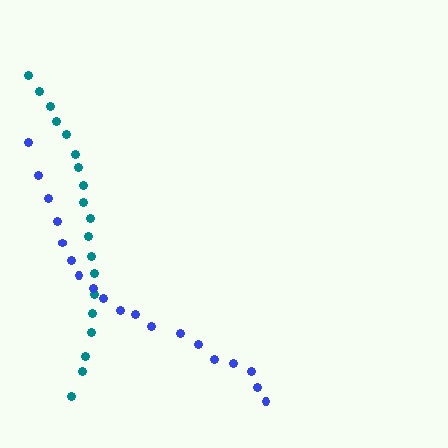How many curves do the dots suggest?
There are 2 distinct paths.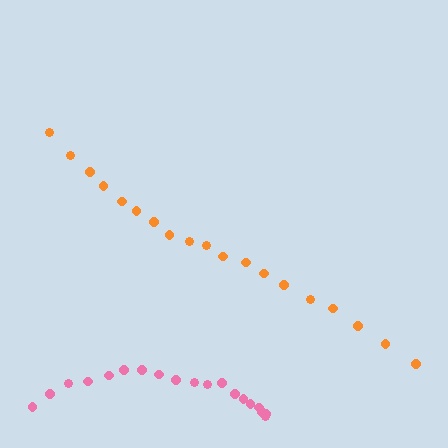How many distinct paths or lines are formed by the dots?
There are 2 distinct paths.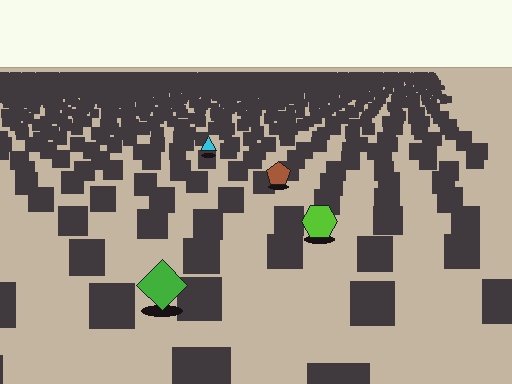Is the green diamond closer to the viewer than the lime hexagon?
Yes. The green diamond is closer — you can tell from the texture gradient: the ground texture is coarser near it.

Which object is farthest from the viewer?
The cyan triangle is farthest from the viewer. It appears smaller and the ground texture around it is denser.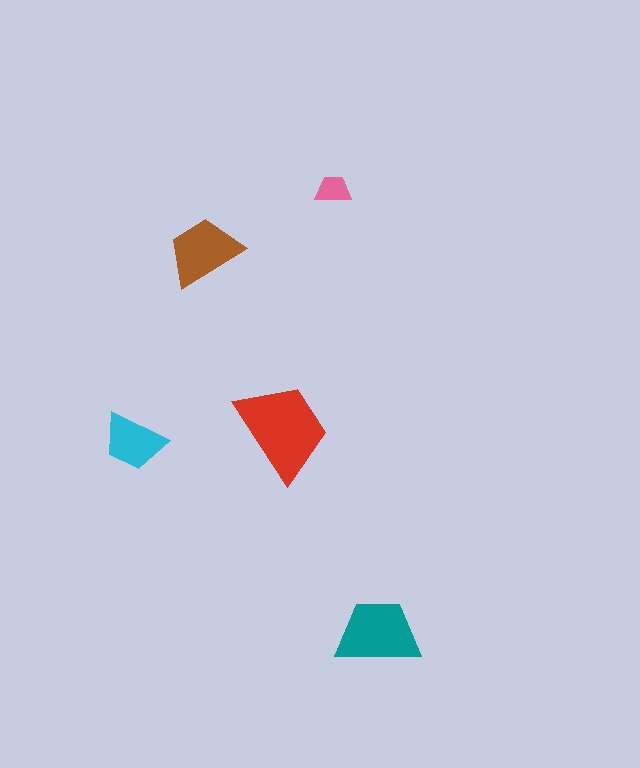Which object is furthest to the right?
The teal trapezoid is rightmost.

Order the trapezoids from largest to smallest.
the red one, the teal one, the brown one, the cyan one, the pink one.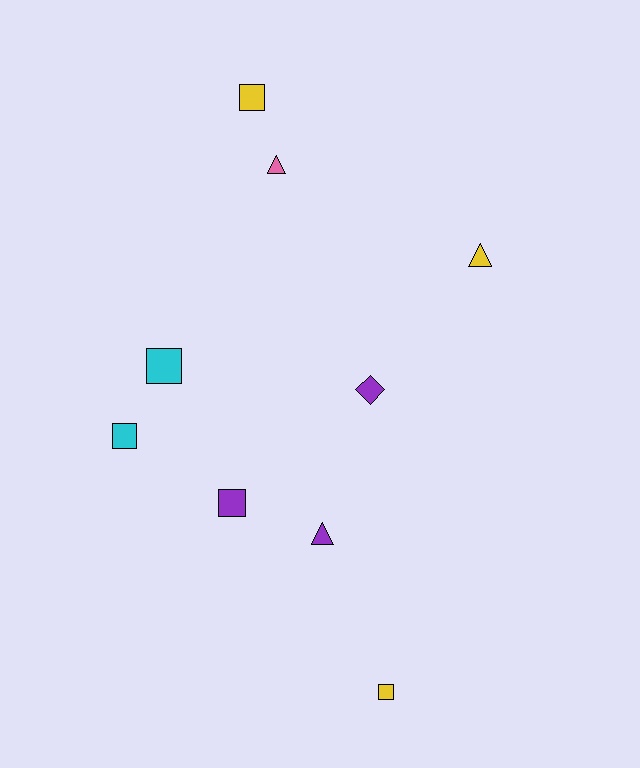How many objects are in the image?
There are 9 objects.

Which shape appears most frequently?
Square, with 5 objects.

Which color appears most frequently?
Purple, with 3 objects.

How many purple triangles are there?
There is 1 purple triangle.